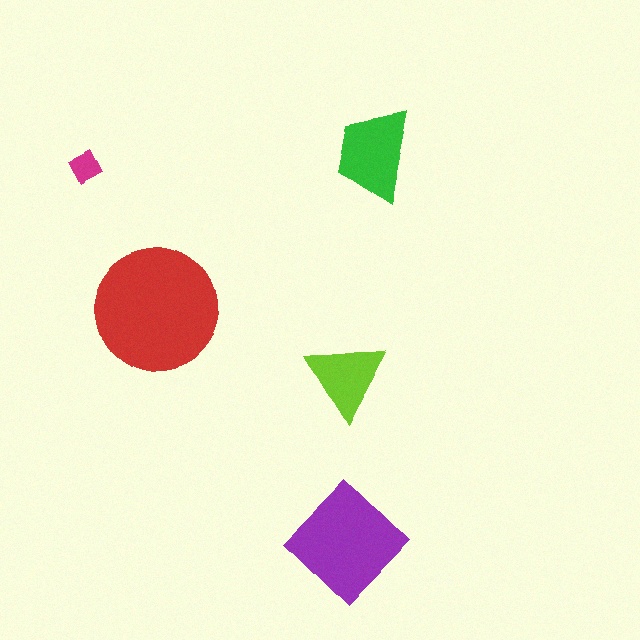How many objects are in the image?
There are 5 objects in the image.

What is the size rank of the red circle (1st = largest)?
1st.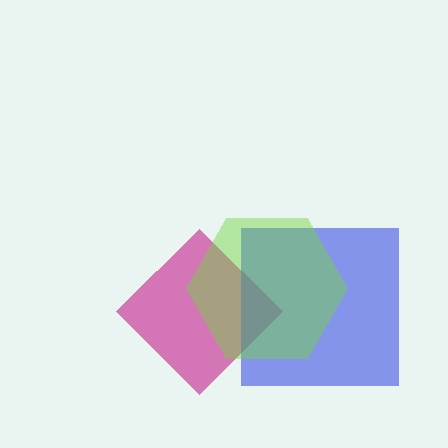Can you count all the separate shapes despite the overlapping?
Yes, there are 3 separate shapes.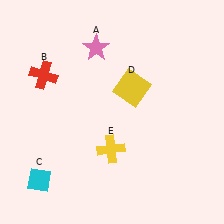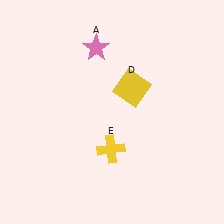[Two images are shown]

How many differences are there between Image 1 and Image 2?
There are 2 differences between the two images.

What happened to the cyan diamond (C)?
The cyan diamond (C) was removed in Image 2. It was in the bottom-left area of Image 1.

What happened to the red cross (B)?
The red cross (B) was removed in Image 2. It was in the top-left area of Image 1.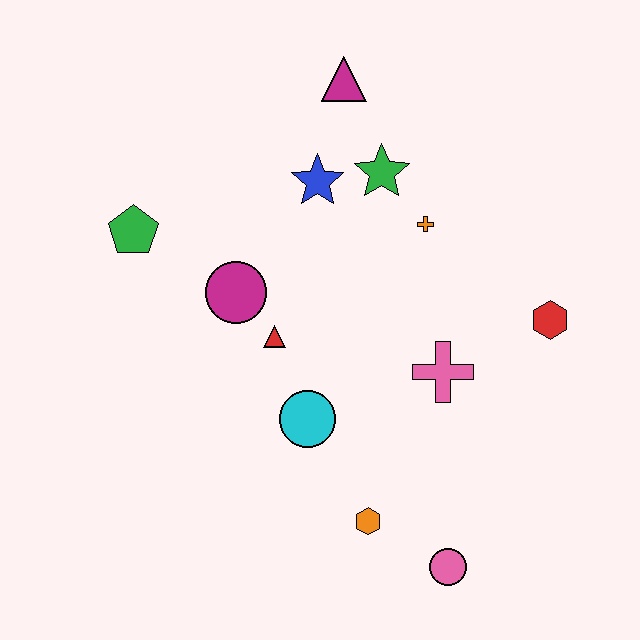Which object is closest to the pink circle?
The orange hexagon is closest to the pink circle.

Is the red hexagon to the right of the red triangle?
Yes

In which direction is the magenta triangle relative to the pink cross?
The magenta triangle is above the pink cross.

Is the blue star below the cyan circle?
No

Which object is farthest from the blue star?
The pink circle is farthest from the blue star.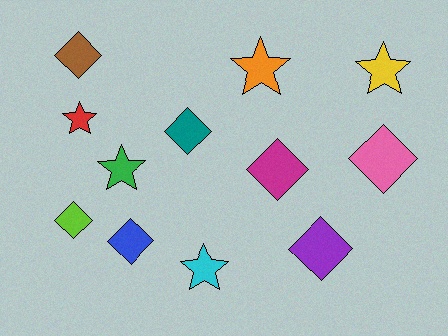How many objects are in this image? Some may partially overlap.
There are 12 objects.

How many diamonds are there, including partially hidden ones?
There are 7 diamonds.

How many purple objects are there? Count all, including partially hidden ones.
There is 1 purple object.